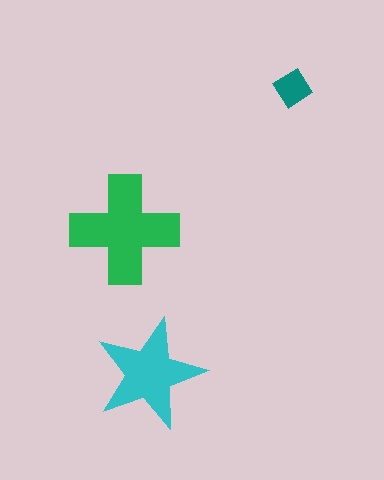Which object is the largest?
The green cross.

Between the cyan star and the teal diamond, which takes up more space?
The cyan star.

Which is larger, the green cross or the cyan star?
The green cross.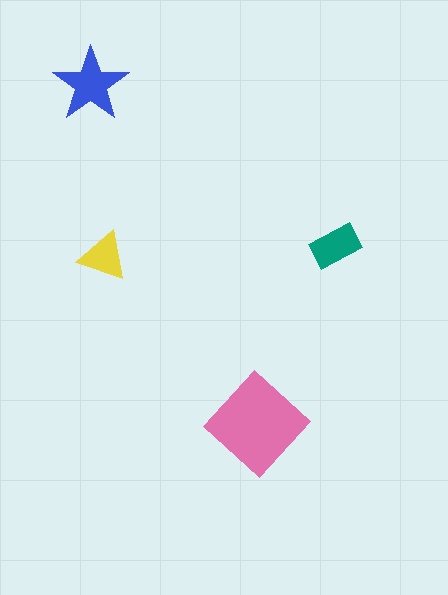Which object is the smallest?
The yellow triangle.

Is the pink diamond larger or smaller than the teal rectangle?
Larger.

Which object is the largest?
The pink diamond.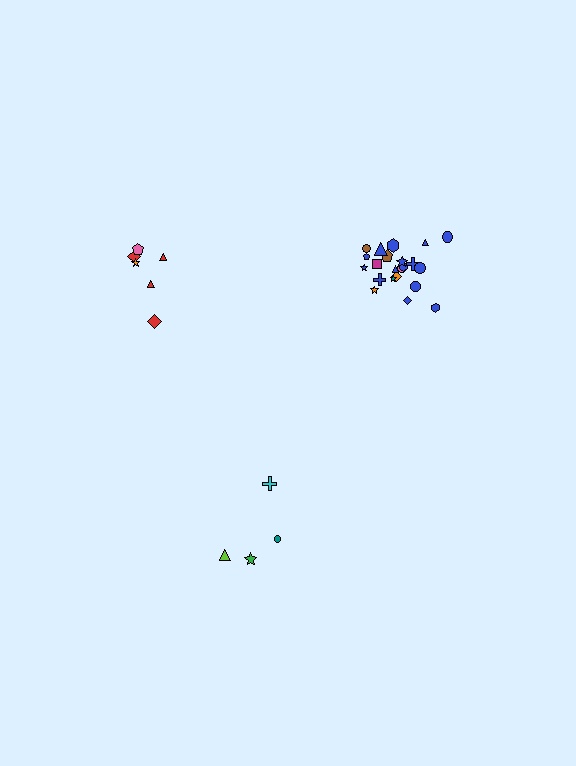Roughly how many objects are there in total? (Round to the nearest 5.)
Roughly 30 objects in total.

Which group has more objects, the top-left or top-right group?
The top-right group.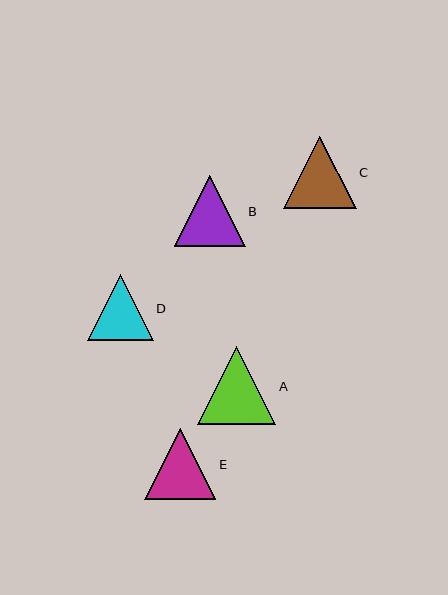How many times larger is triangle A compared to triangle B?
Triangle A is approximately 1.1 times the size of triangle B.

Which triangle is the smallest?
Triangle D is the smallest with a size of approximately 66 pixels.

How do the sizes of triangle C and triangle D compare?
Triangle C and triangle D are approximately the same size.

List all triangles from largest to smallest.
From largest to smallest: A, C, B, E, D.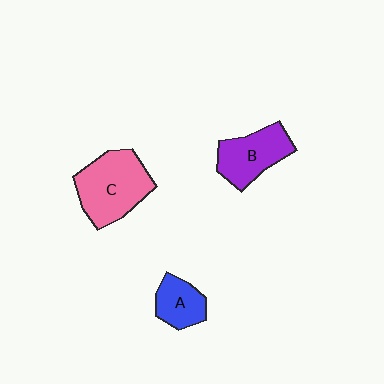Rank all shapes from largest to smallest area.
From largest to smallest: C (pink), B (purple), A (blue).